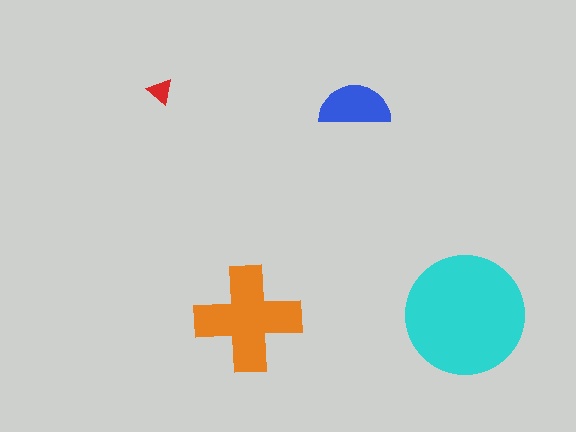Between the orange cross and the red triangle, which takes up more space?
The orange cross.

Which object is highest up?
The red triangle is topmost.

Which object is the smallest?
The red triangle.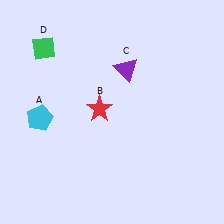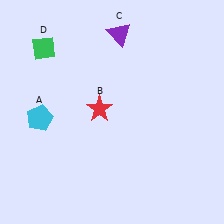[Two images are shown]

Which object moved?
The purple triangle (C) moved up.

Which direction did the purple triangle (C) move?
The purple triangle (C) moved up.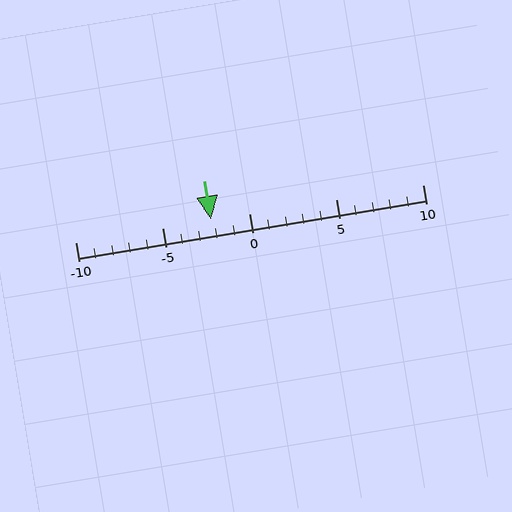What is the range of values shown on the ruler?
The ruler shows values from -10 to 10.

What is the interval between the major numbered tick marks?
The major tick marks are spaced 5 units apart.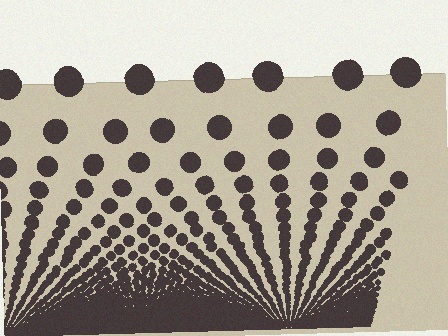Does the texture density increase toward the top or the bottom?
Density increases toward the bottom.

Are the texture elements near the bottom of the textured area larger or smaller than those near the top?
Smaller. The gradient is inverted — elements near the bottom are smaller and denser.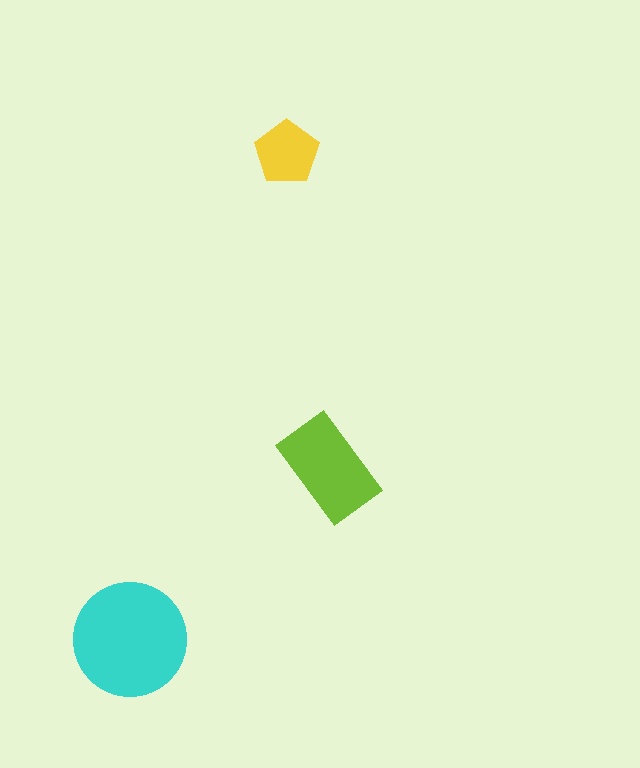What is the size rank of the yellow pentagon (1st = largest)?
3rd.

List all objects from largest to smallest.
The cyan circle, the lime rectangle, the yellow pentagon.